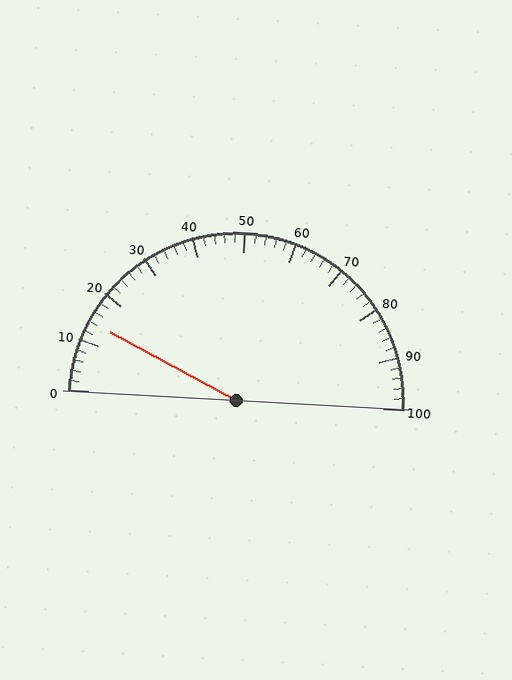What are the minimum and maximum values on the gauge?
The gauge ranges from 0 to 100.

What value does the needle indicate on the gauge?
The needle indicates approximately 14.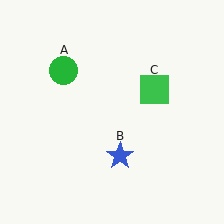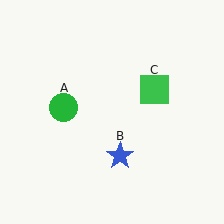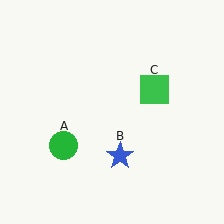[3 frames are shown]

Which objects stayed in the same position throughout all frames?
Blue star (object B) and green square (object C) remained stationary.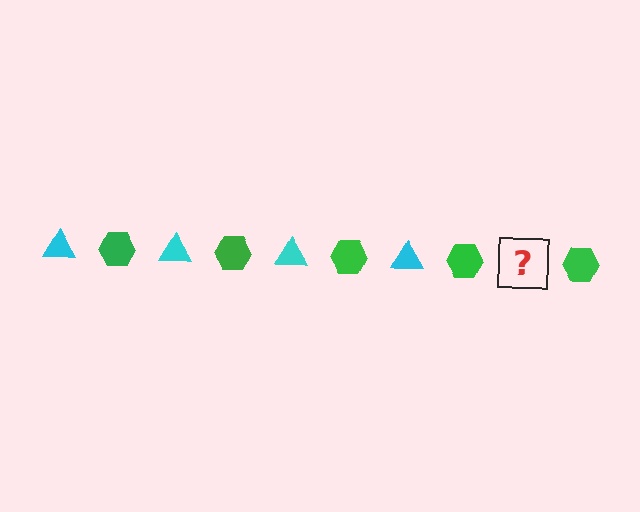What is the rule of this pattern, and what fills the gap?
The rule is that the pattern alternates between cyan triangle and green hexagon. The gap should be filled with a cyan triangle.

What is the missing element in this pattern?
The missing element is a cyan triangle.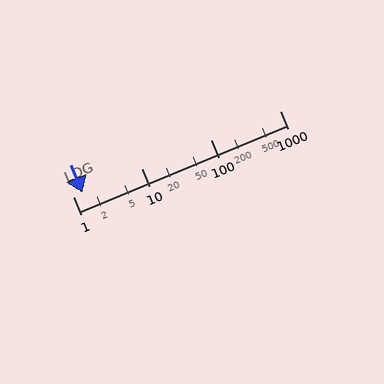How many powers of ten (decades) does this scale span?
The scale spans 3 decades, from 1 to 1000.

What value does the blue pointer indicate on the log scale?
The pointer indicates approximately 1.4.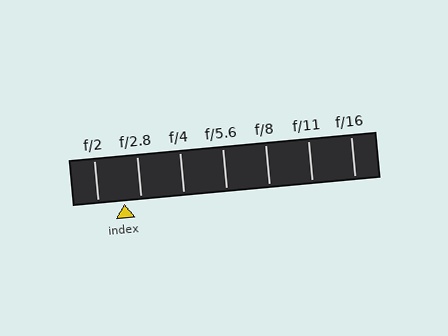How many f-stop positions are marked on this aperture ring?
There are 7 f-stop positions marked.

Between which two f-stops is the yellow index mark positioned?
The index mark is between f/2 and f/2.8.